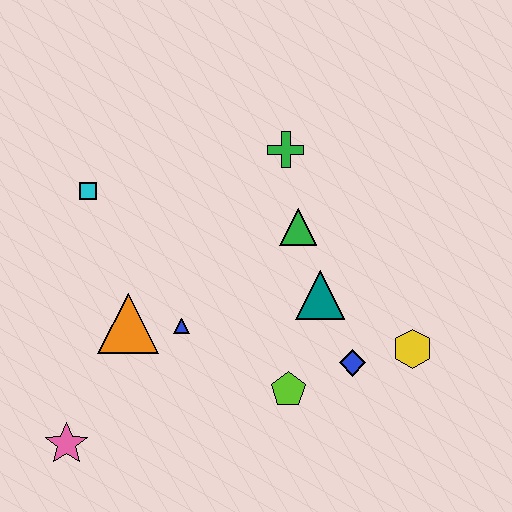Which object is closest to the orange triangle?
The blue triangle is closest to the orange triangle.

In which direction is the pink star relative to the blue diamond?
The pink star is to the left of the blue diamond.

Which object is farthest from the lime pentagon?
The cyan square is farthest from the lime pentagon.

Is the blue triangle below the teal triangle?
Yes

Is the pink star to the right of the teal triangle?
No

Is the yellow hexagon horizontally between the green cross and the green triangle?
No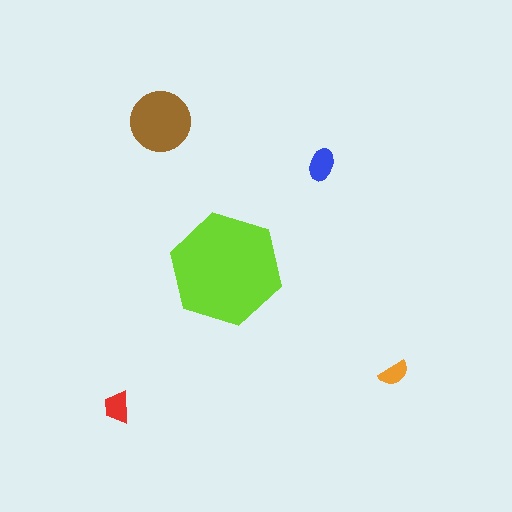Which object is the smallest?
The orange semicircle.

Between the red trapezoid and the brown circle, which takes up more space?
The brown circle.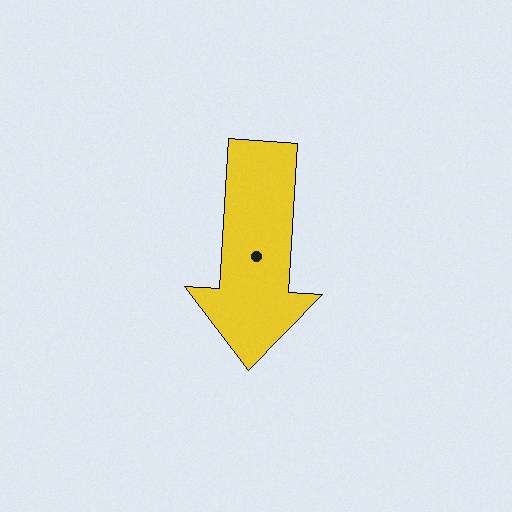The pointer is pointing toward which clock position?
Roughly 6 o'clock.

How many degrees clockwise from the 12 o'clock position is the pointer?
Approximately 184 degrees.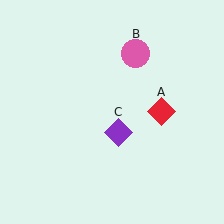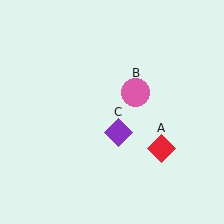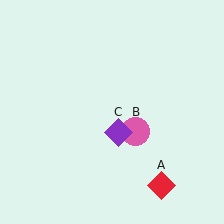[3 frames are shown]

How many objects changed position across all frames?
2 objects changed position: red diamond (object A), pink circle (object B).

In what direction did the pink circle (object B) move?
The pink circle (object B) moved down.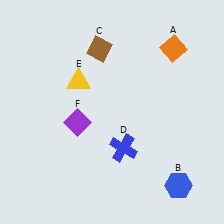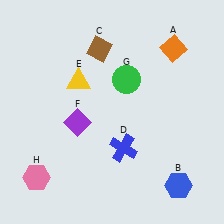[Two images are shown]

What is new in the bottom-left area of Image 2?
A pink hexagon (H) was added in the bottom-left area of Image 2.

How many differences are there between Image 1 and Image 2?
There are 2 differences between the two images.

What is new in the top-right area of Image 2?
A green circle (G) was added in the top-right area of Image 2.